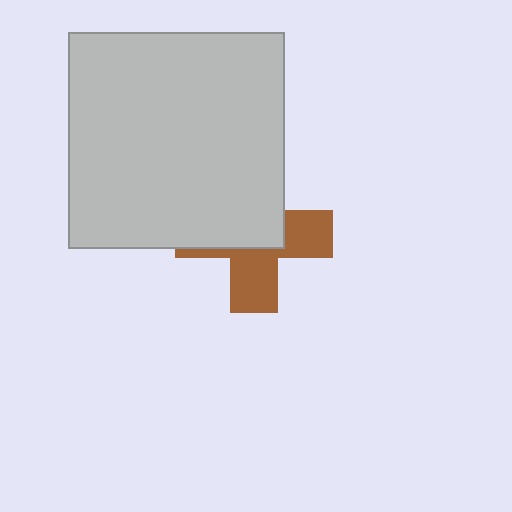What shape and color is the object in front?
The object in front is a light gray square.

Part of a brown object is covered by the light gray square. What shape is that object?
It is a cross.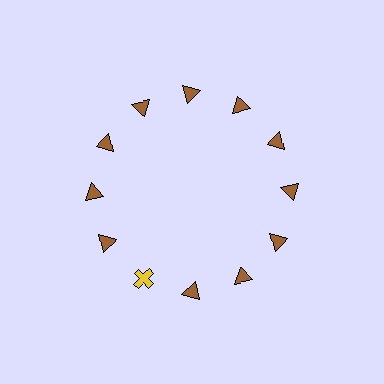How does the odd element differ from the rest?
It differs in both color (yellow instead of brown) and shape (cross instead of triangle).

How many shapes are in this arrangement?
There are 12 shapes arranged in a ring pattern.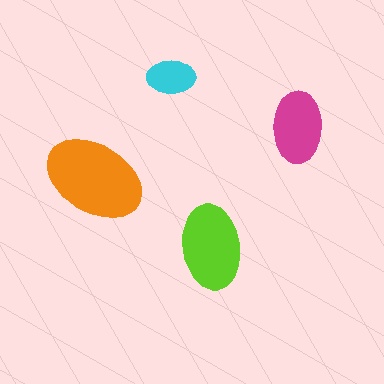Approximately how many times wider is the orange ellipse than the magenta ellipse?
About 1.5 times wider.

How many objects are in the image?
There are 4 objects in the image.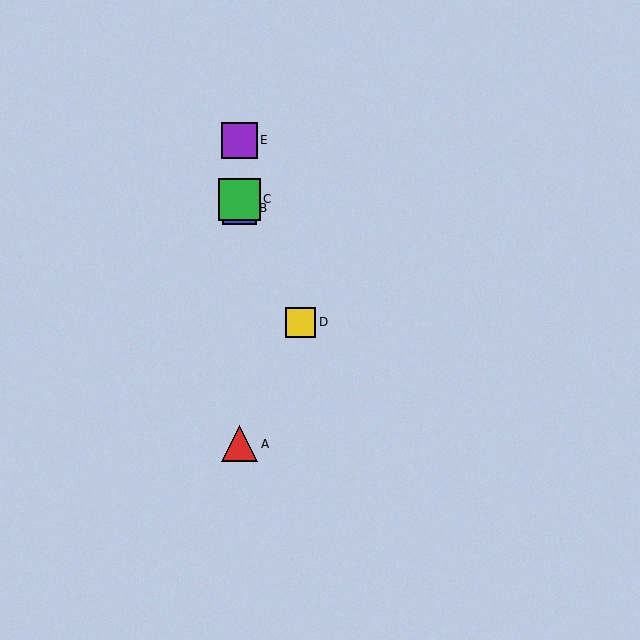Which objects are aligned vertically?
Objects A, B, C, E are aligned vertically.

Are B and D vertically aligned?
No, B is at x≈239 and D is at x≈300.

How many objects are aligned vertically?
4 objects (A, B, C, E) are aligned vertically.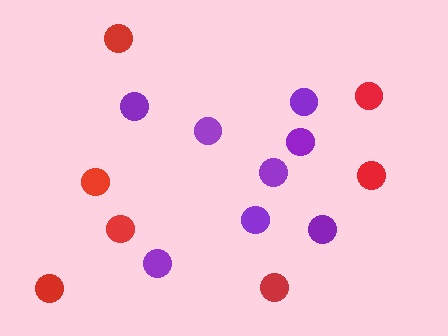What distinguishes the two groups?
There are 2 groups: one group of red circles (7) and one group of purple circles (8).